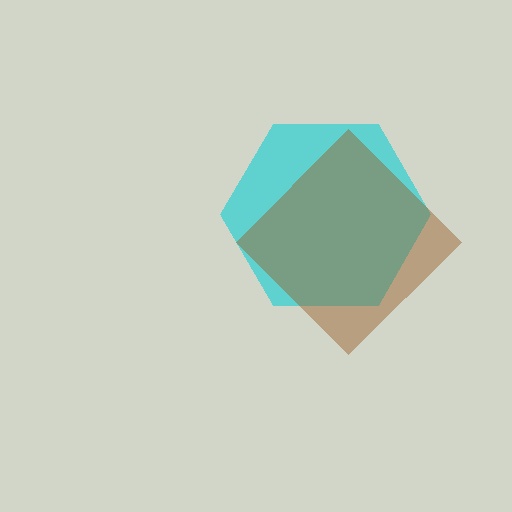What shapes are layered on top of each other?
The layered shapes are: a cyan hexagon, a brown diamond.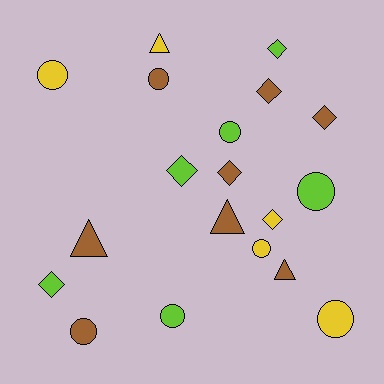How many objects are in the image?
There are 19 objects.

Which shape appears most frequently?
Circle, with 8 objects.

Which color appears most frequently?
Brown, with 8 objects.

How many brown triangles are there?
There are 3 brown triangles.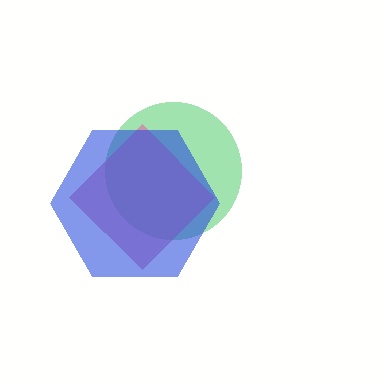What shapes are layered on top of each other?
The layered shapes are: a green circle, a pink diamond, a blue hexagon.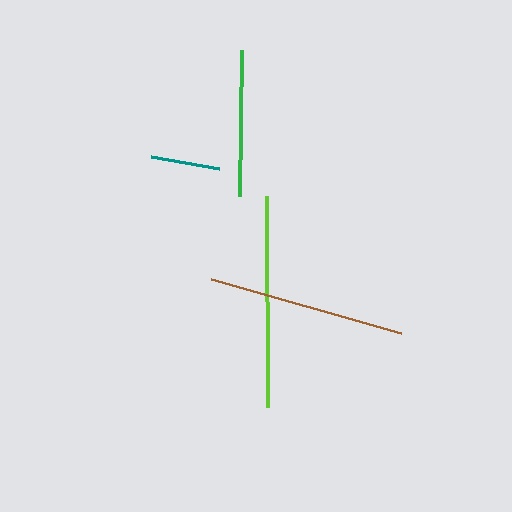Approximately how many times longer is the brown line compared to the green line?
The brown line is approximately 1.4 times the length of the green line.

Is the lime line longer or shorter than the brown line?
The lime line is longer than the brown line.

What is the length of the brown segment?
The brown segment is approximately 197 pixels long.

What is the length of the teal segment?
The teal segment is approximately 69 pixels long.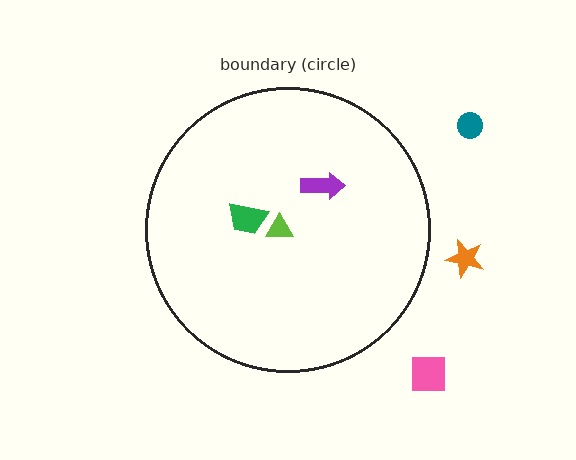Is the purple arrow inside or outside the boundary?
Inside.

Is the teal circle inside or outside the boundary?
Outside.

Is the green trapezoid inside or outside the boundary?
Inside.